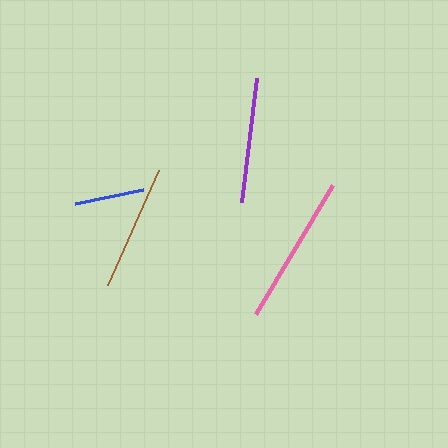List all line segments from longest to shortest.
From longest to shortest: pink, brown, purple, blue.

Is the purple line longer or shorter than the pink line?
The pink line is longer than the purple line.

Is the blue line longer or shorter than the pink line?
The pink line is longer than the blue line.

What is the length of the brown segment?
The brown segment is approximately 126 pixels long.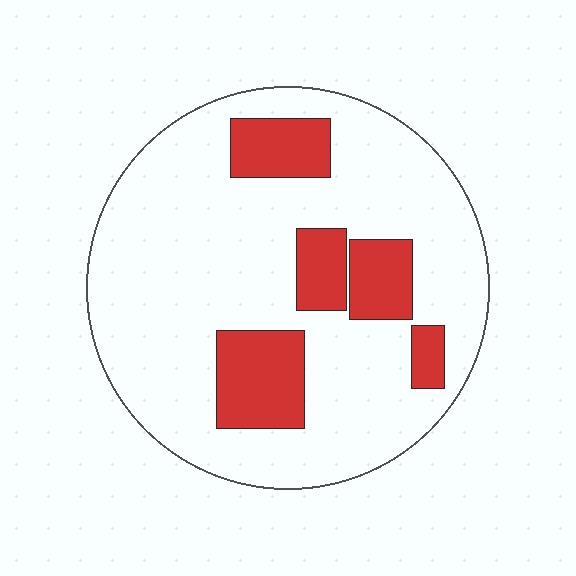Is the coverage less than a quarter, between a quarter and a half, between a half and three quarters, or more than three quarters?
Less than a quarter.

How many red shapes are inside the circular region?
5.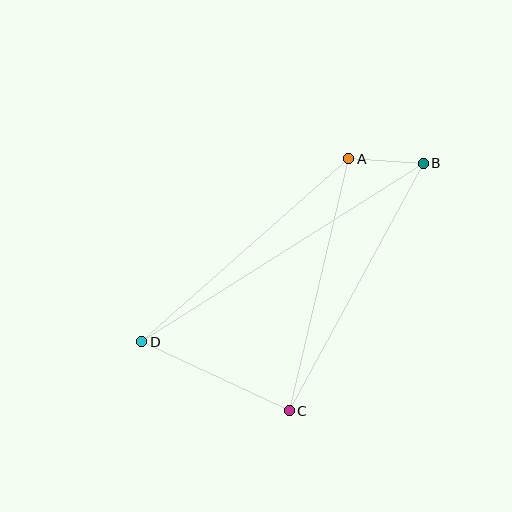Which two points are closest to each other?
Points A and B are closest to each other.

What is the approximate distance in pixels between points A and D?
The distance between A and D is approximately 277 pixels.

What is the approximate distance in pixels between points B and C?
The distance between B and C is approximately 281 pixels.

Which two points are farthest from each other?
Points B and D are farthest from each other.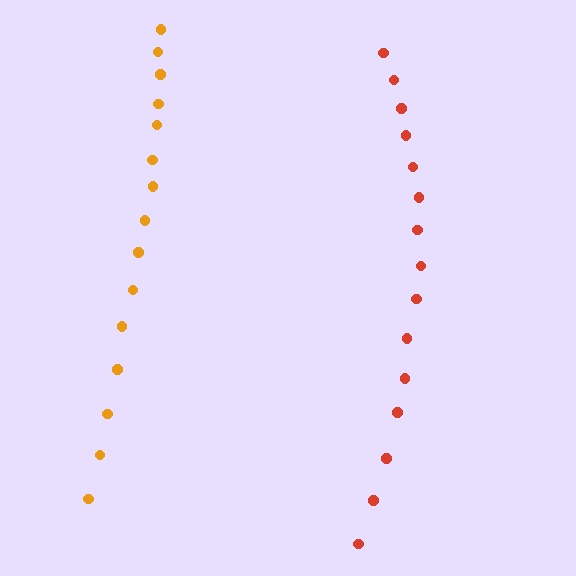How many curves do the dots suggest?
There are 2 distinct paths.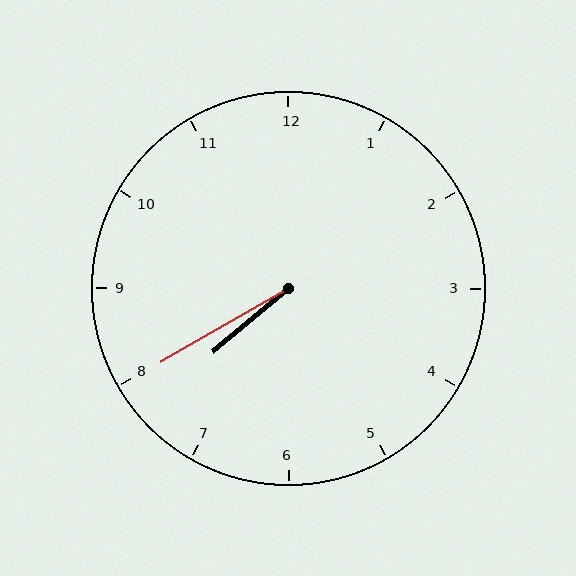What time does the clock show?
7:40.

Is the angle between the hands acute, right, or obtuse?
It is acute.